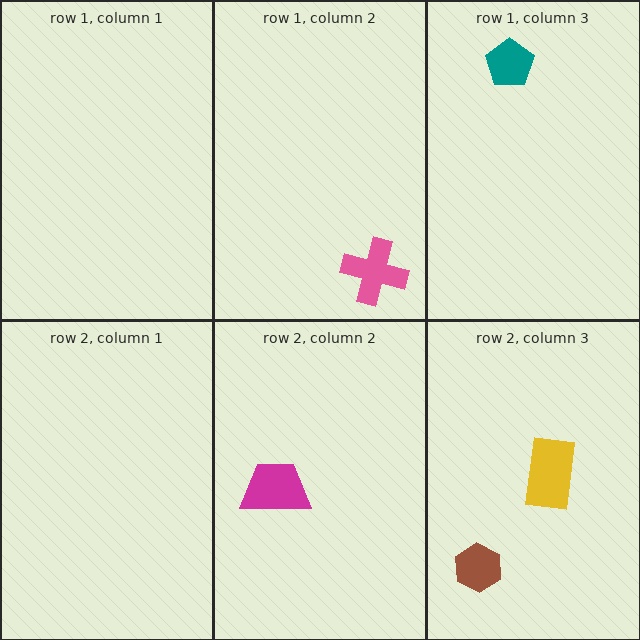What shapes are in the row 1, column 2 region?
The pink cross.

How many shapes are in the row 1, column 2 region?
1.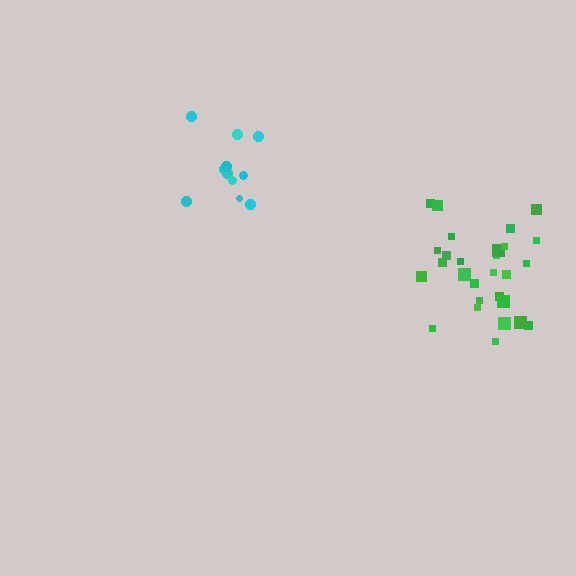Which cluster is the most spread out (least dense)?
Cyan.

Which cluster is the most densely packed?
Green.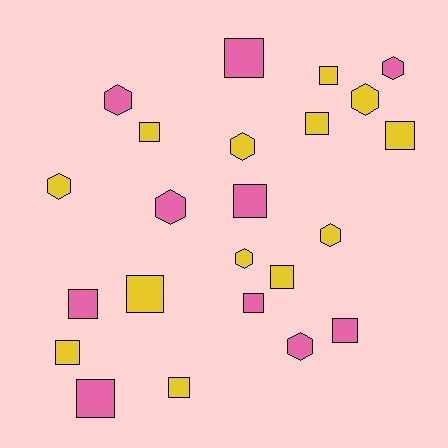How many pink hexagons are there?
There are 4 pink hexagons.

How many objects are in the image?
There are 23 objects.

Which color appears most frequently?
Yellow, with 13 objects.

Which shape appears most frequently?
Square, with 14 objects.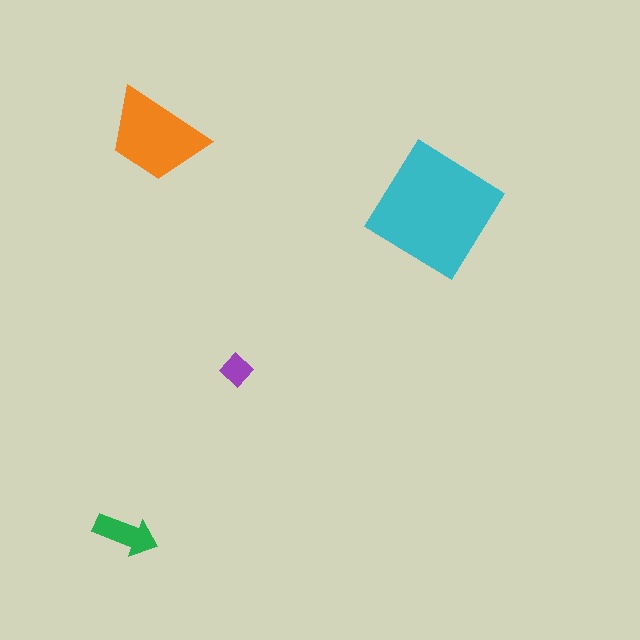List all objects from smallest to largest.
The purple diamond, the green arrow, the orange trapezoid, the cyan diamond.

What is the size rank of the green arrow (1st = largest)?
3rd.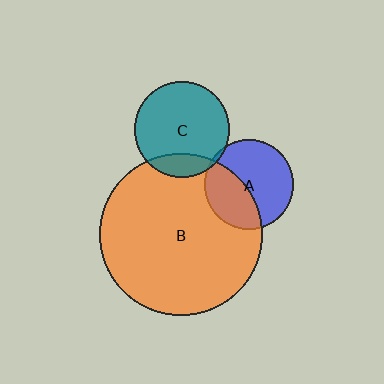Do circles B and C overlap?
Yes.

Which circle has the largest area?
Circle B (orange).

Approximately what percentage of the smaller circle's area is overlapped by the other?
Approximately 15%.